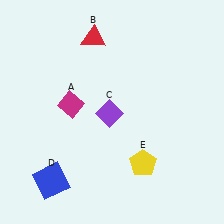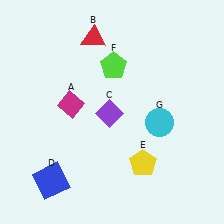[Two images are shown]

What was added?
A lime pentagon (F), a cyan circle (G) were added in Image 2.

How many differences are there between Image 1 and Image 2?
There are 2 differences between the two images.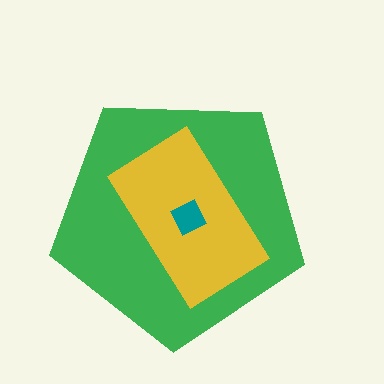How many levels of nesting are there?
3.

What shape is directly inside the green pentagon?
The yellow rectangle.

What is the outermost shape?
The green pentagon.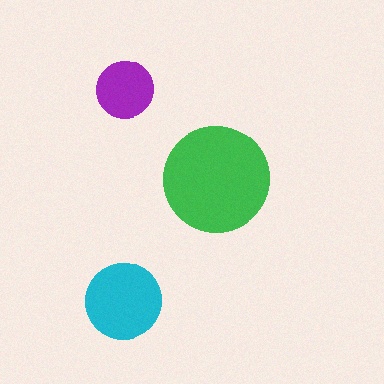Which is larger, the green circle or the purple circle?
The green one.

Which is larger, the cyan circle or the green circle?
The green one.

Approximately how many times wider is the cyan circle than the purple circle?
About 1.5 times wider.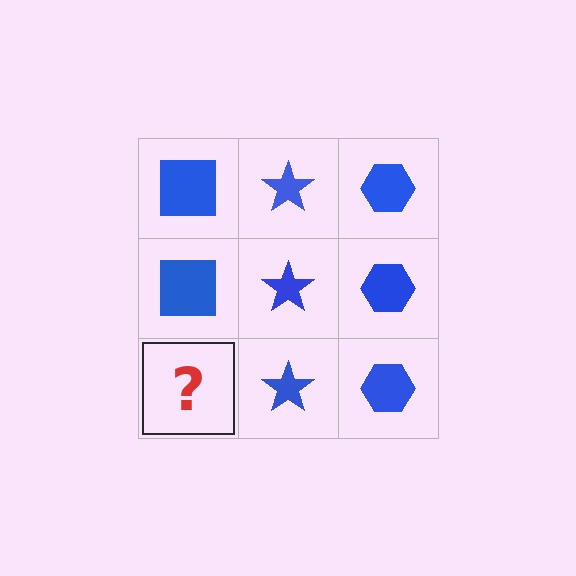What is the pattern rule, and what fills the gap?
The rule is that each column has a consistent shape. The gap should be filled with a blue square.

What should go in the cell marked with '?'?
The missing cell should contain a blue square.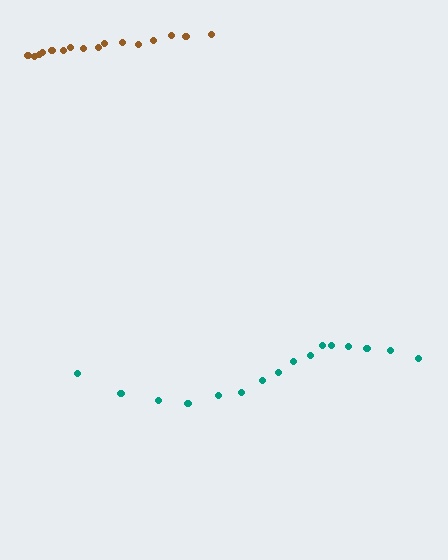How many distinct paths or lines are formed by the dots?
There are 2 distinct paths.